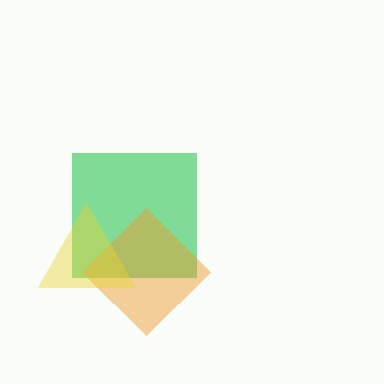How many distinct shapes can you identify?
There are 3 distinct shapes: a green square, an orange diamond, a yellow triangle.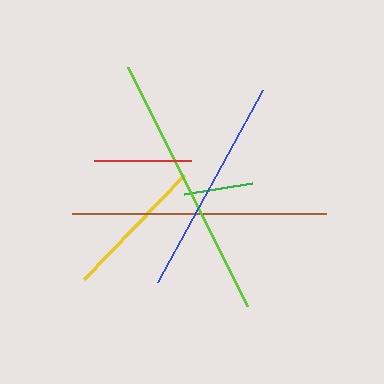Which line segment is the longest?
The lime line is the longest at approximately 267 pixels.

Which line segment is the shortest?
The green line is the shortest at approximately 69 pixels.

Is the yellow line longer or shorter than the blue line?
The blue line is longer than the yellow line.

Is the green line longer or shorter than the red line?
The red line is longer than the green line.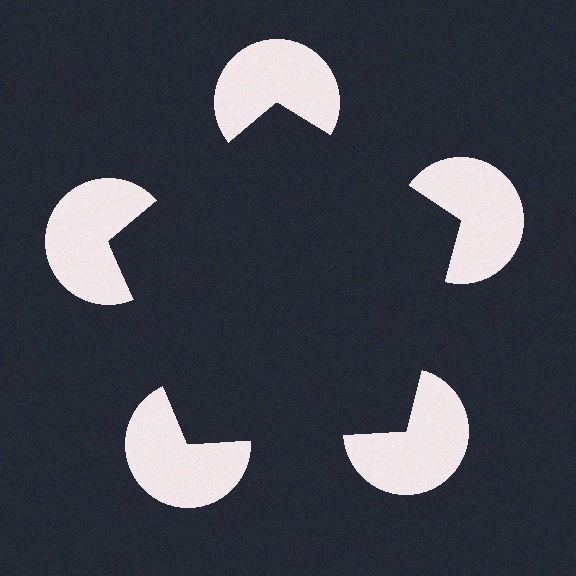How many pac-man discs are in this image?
There are 5 — one at each vertex of the illusory pentagon.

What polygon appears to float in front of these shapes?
An illusory pentagon — its edges are inferred from the aligned wedge cuts in the pac-man discs, not physically drawn.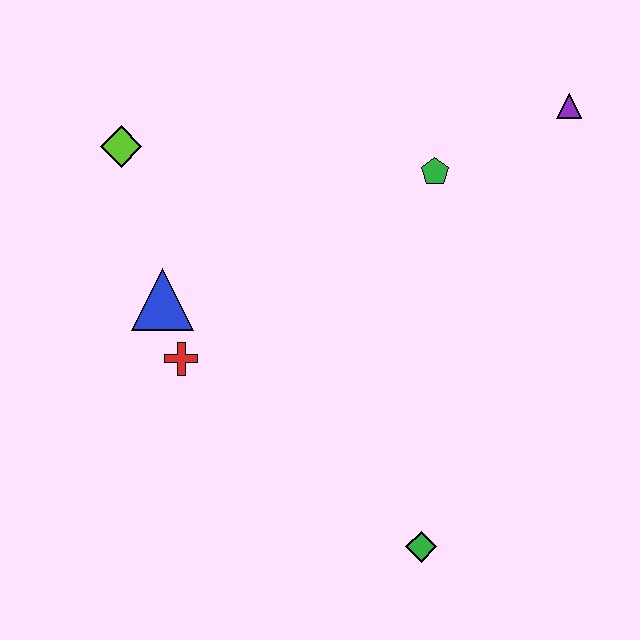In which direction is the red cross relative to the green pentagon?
The red cross is to the left of the green pentagon.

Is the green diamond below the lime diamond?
Yes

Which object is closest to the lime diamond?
The blue triangle is closest to the lime diamond.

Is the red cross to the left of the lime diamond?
No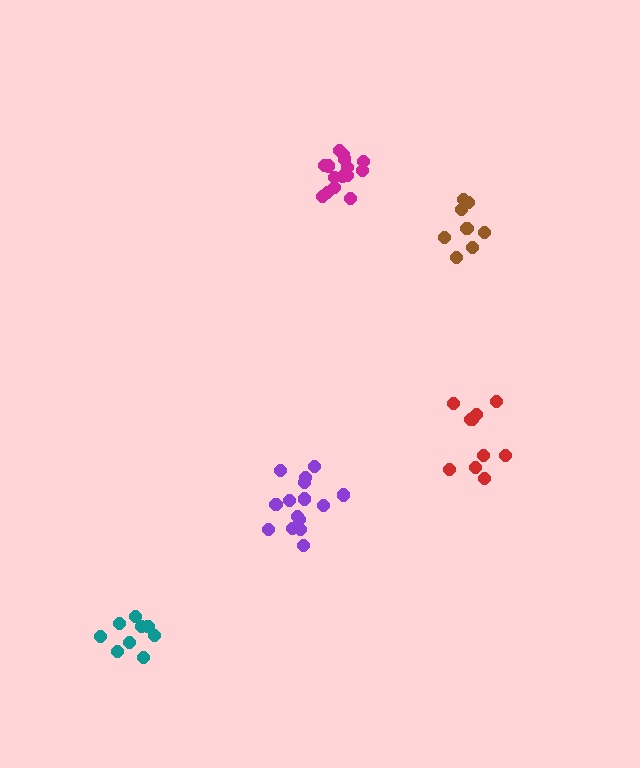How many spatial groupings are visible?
There are 5 spatial groupings.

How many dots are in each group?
Group 1: 15 dots, Group 2: 9 dots, Group 3: 15 dots, Group 4: 9 dots, Group 5: 10 dots (58 total).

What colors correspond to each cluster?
The clusters are colored: purple, brown, magenta, teal, red.